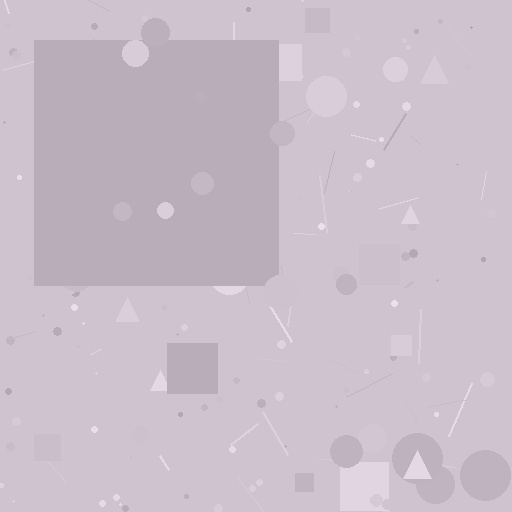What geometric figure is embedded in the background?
A square is embedded in the background.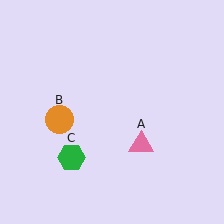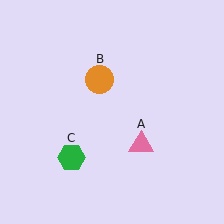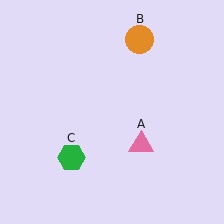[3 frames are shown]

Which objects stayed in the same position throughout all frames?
Pink triangle (object A) and green hexagon (object C) remained stationary.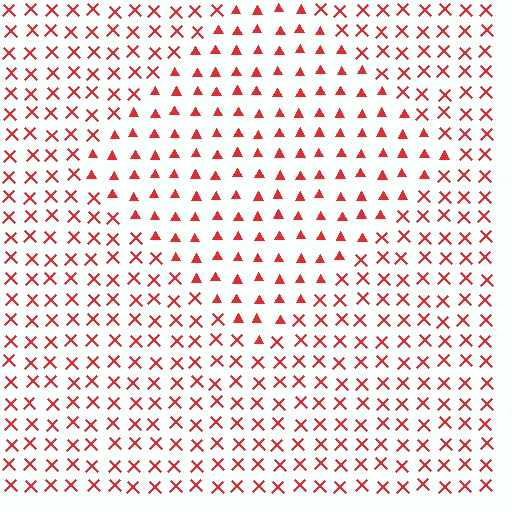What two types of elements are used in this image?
The image uses triangles inside the diamond region and X marks outside it.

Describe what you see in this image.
The image is filled with small red elements arranged in a uniform grid. A diamond-shaped region contains triangles, while the surrounding area contains X marks. The boundary is defined purely by the change in element shape.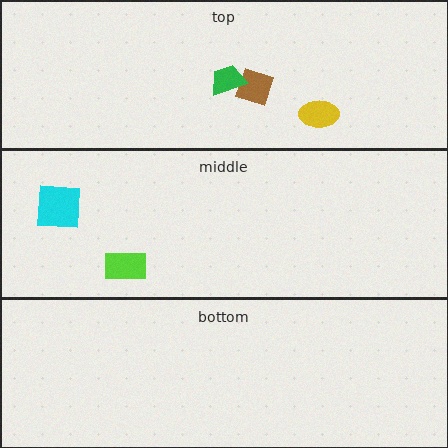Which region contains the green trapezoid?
The top region.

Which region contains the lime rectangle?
The middle region.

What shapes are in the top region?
The yellow ellipse, the brown diamond, the green trapezoid.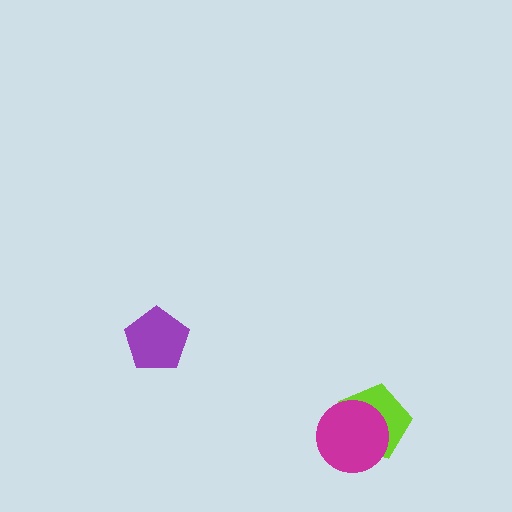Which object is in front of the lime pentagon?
The magenta circle is in front of the lime pentagon.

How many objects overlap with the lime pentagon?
1 object overlaps with the lime pentagon.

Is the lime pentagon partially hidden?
Yes, it is partially covered by another shape.